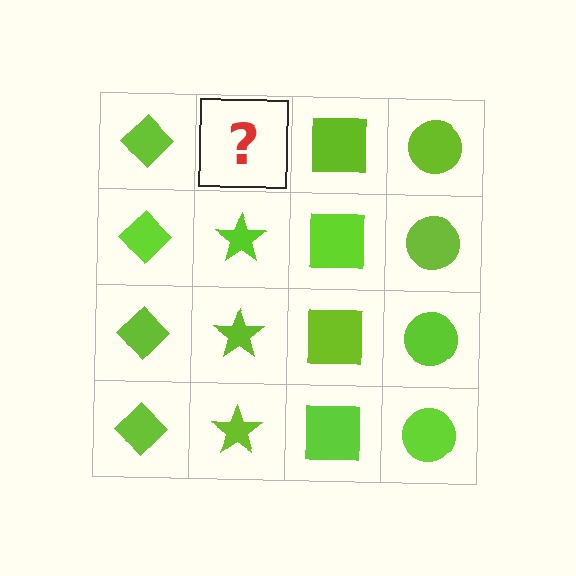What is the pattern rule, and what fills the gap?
The rule is that each column has a consistent shape. The gap should be filled with a lime star.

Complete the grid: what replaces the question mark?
The question mark should be replaced with a lime star.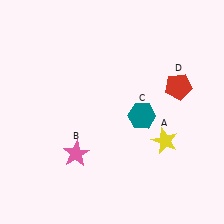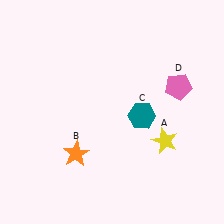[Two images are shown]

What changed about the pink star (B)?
In Image 1, B is pink. In Image 2, it changed to orange.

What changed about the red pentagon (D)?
In Image 1, D is red. In Image 2, it changed to pink.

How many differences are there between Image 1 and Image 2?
There are 2 differences between the two images.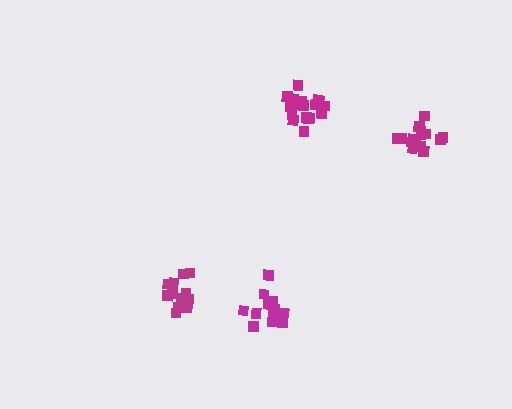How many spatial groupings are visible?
There are 4 spatial groupings.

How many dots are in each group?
Group 1: 17 dots, Group 2: 13 dots, Group 3: 17 dots, Group 4: 13 dots (60 total).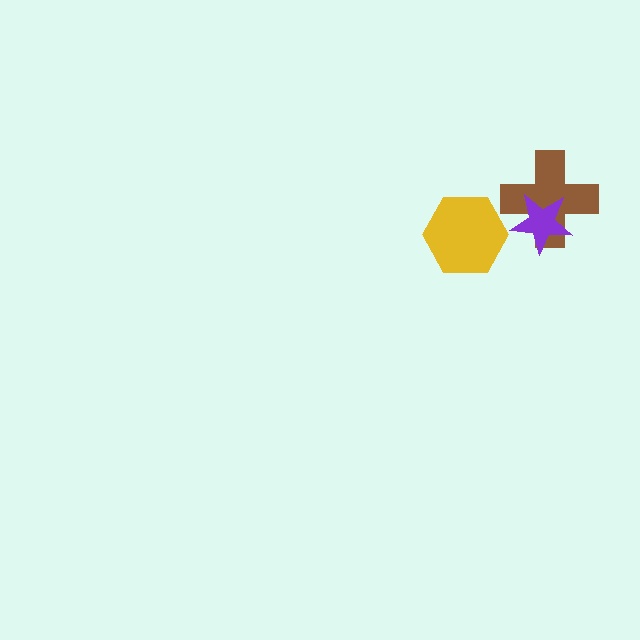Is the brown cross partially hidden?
Yes, it is partially covered by another shape.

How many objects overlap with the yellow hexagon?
0 objects overlap with the yellow hexagon.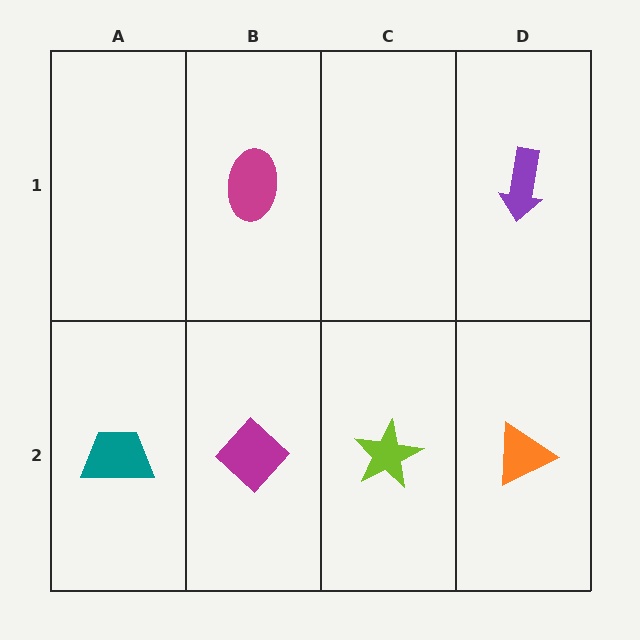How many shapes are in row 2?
4 shapes.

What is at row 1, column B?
A magenta ellipse.